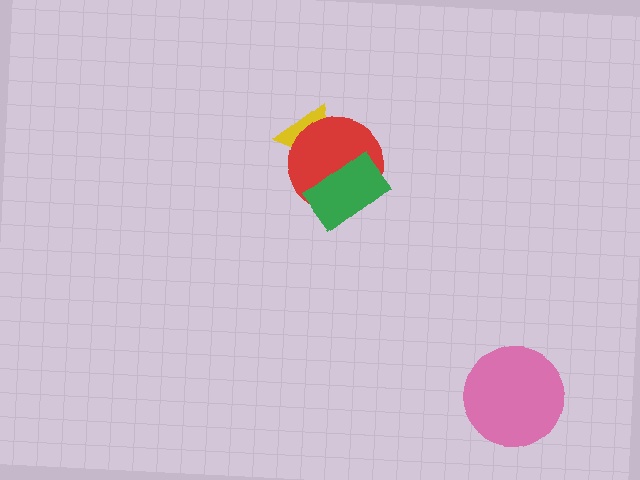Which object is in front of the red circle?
The green rectangle is in front of the red circle.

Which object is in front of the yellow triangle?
The red circle is in front of the yellow triangle.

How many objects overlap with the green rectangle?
1 object overlaps with the green rectangle.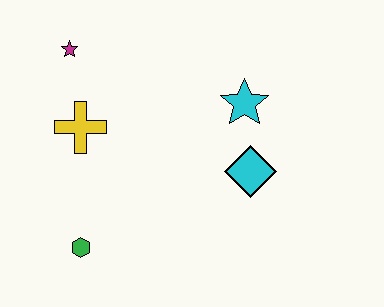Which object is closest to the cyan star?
The cyan diamond is closest to the cyan star.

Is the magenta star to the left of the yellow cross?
Yes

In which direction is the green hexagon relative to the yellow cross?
The green hexagon is below the yellow cross.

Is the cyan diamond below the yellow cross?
Yes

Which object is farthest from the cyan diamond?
The magenta star is farthest from the cyan diamond.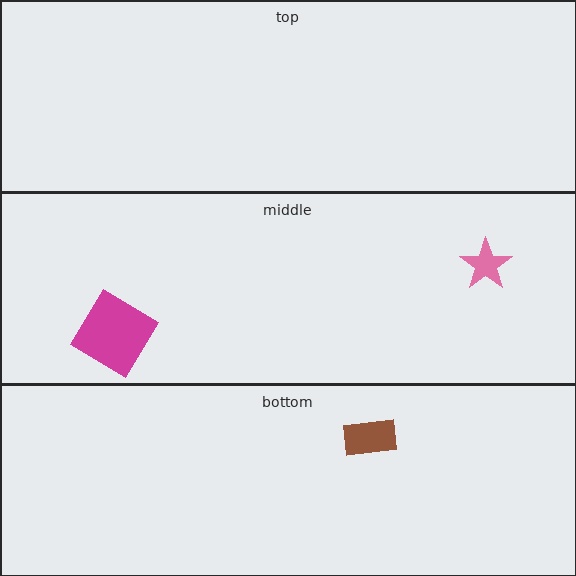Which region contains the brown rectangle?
The bottom region.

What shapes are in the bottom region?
The brown rectangle.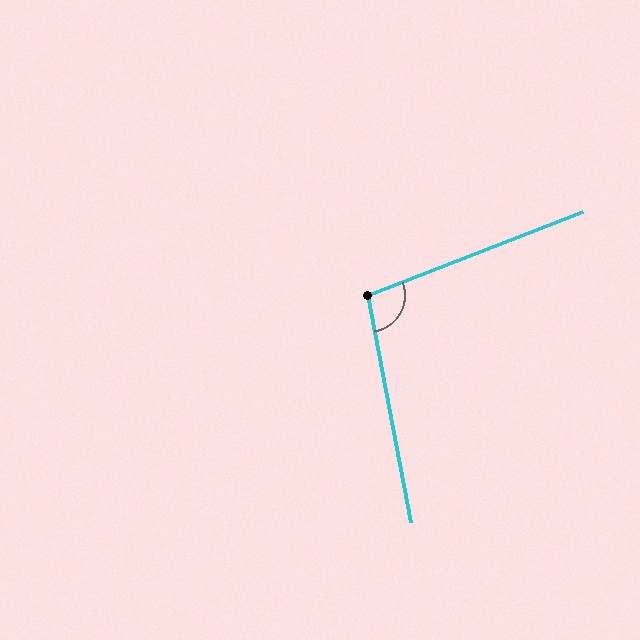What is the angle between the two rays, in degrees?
Approximately 101 degrees.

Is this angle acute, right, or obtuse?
It is obtuse.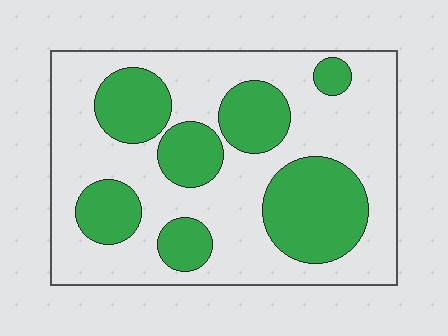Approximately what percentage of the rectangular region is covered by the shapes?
Approximately 35%.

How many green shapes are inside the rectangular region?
7.